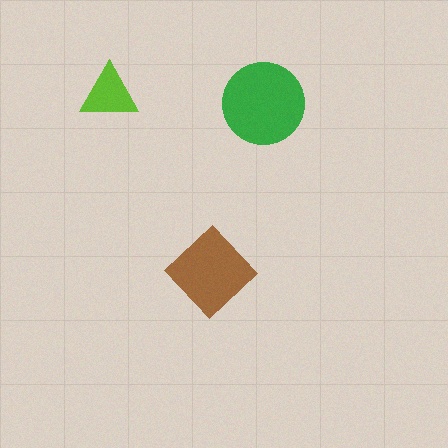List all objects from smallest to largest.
The lime triangle, the brown diamond, the green circle.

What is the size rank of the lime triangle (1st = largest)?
3rd.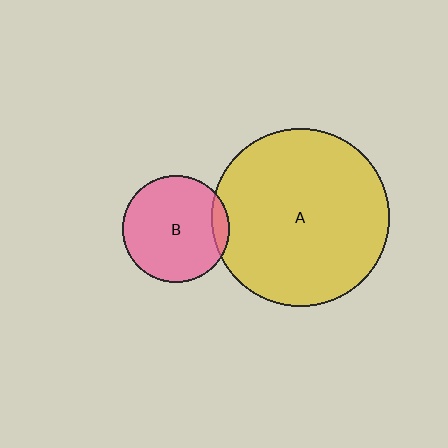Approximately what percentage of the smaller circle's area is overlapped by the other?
Approximately 10%.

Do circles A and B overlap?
Yes.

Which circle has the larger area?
Circle A (yellow).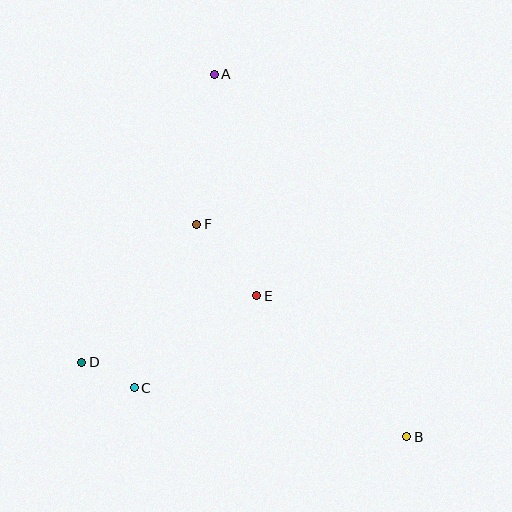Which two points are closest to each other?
Points C and D are closest to each other.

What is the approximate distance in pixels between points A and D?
The distance between A and D is approximately 317 pixels.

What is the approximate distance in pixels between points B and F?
The distance between B and F is approximately 299 pixels.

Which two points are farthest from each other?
Points A and B are farthest from each other.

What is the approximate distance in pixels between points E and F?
The distance between E and F is approximately 93 pixels.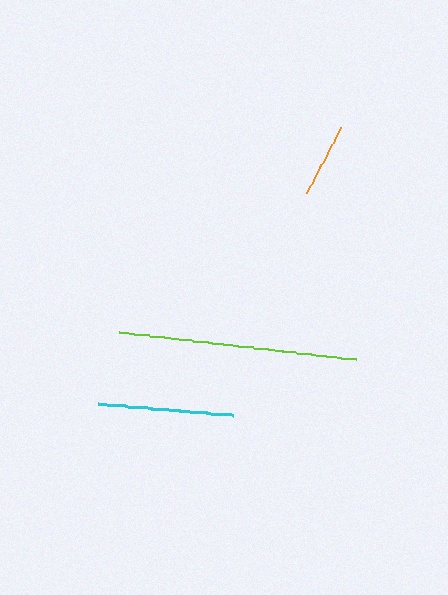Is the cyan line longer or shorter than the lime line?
The lime line is longer than the cyan line.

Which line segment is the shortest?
The orange line is the shortest at approximately 75 pixels.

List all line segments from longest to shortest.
From longest to shortest: lime, cyan, orange.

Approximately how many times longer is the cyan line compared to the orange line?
The cyan line is approximately 1.8 times the length of the orange line.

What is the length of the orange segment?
The orange segment is approximately 75 pixels long.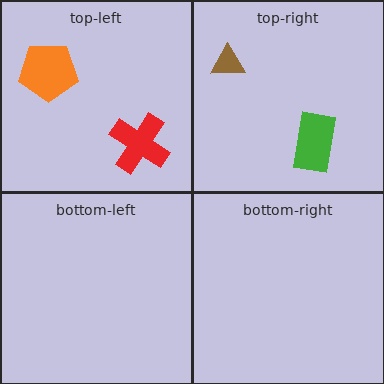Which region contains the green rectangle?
The top-right region.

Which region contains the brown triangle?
The top-right region.